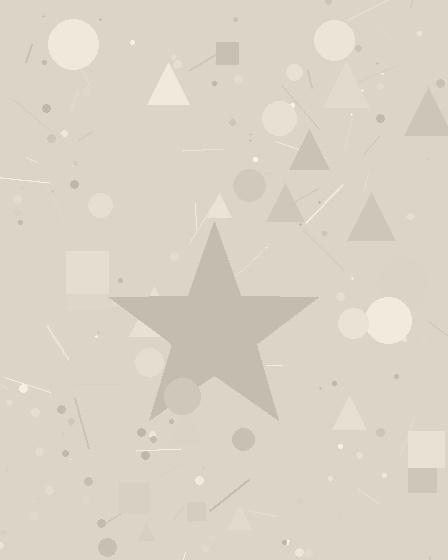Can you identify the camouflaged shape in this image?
The camouflaged shape is a star.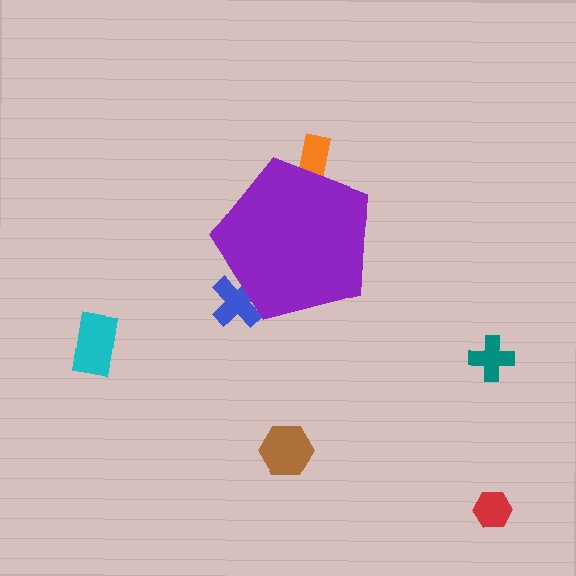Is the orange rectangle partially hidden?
Yes, the orange rectangle is partially hidden behind the purple pentagon.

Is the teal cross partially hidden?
No, the teal cross is fully visible.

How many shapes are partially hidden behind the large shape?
2 shapes are partially hidden.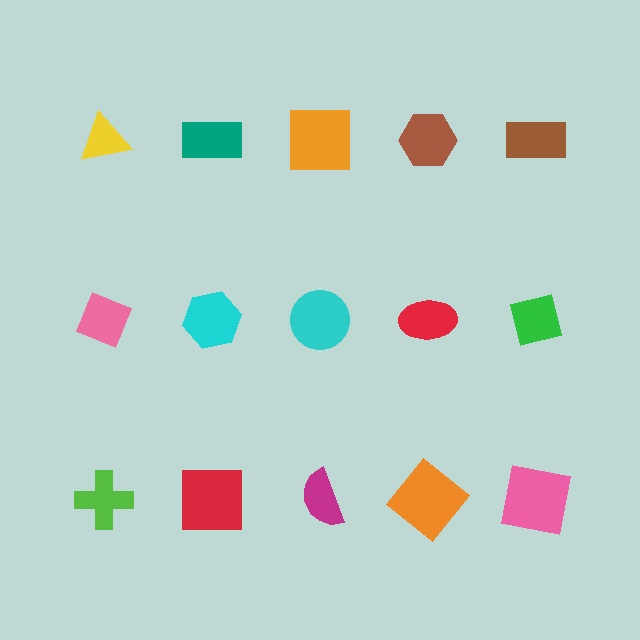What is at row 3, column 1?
A lime cross.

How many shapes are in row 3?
5 shapes.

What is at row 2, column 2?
A cyan hexagon.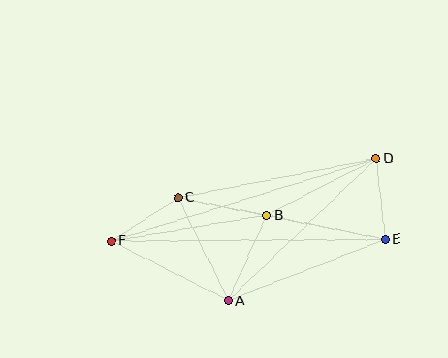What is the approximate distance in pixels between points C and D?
The distance between C and D is approximately 202 pixels.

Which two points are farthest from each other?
Points D and F are farthest from each other.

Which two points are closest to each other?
Points C and F are closest to each other.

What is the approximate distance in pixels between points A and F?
The distance between A and F is approximately 132 pixels.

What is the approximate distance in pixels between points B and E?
The distance between B and E is approximately 120 pixels.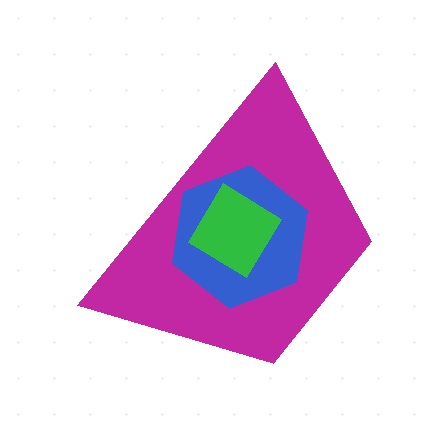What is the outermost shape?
The magenta trapezoid.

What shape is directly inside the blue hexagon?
The green diamond.